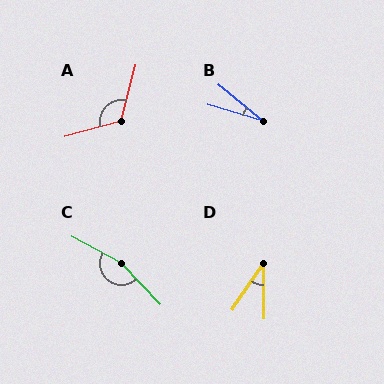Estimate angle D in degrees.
Approximately 35 degrees.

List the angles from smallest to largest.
B (23°), D (35°), A (120°), C (162°).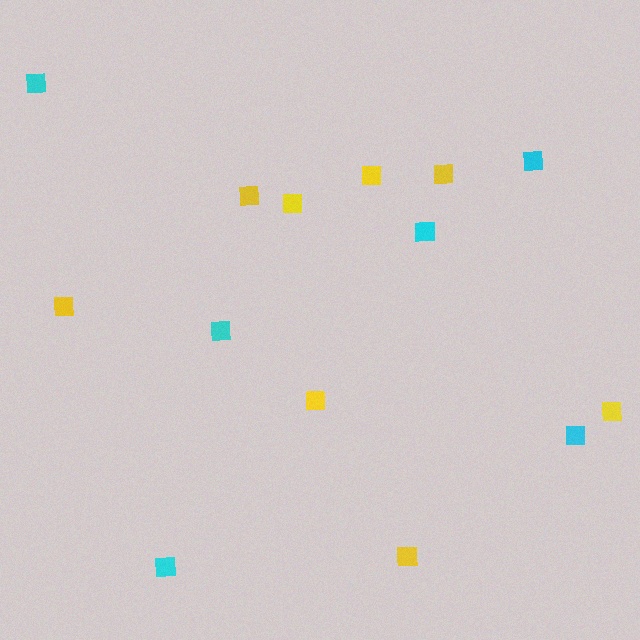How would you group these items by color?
There are 2 groups: one group of cyan squares (6) and one group of yellow squares (8).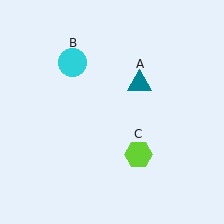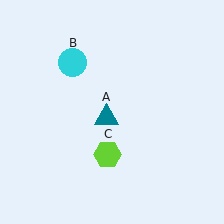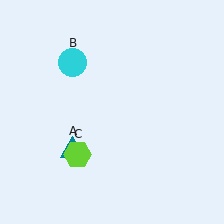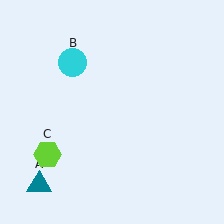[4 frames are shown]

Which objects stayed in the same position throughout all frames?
Cyan circle (object B) remained stationary.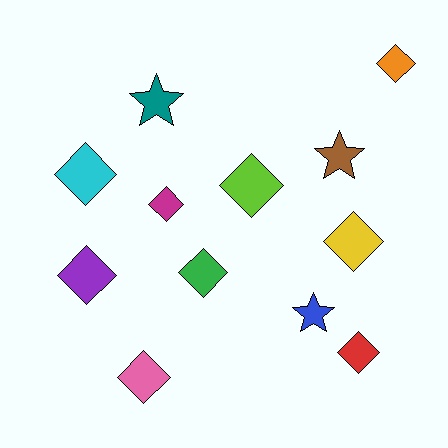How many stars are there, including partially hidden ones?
There are 3 stars.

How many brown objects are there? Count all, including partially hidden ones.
There is 1 brown object.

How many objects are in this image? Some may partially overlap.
There are 12 objects.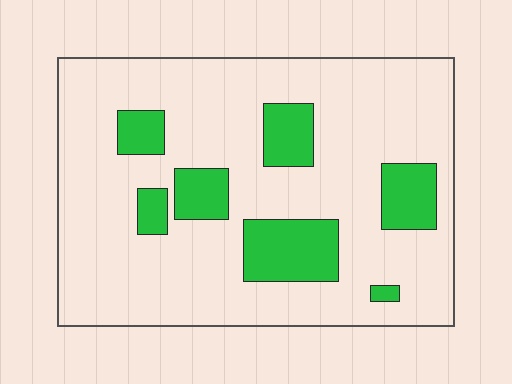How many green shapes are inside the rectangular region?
7.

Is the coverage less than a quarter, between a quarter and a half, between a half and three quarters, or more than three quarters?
Less than a quarter.